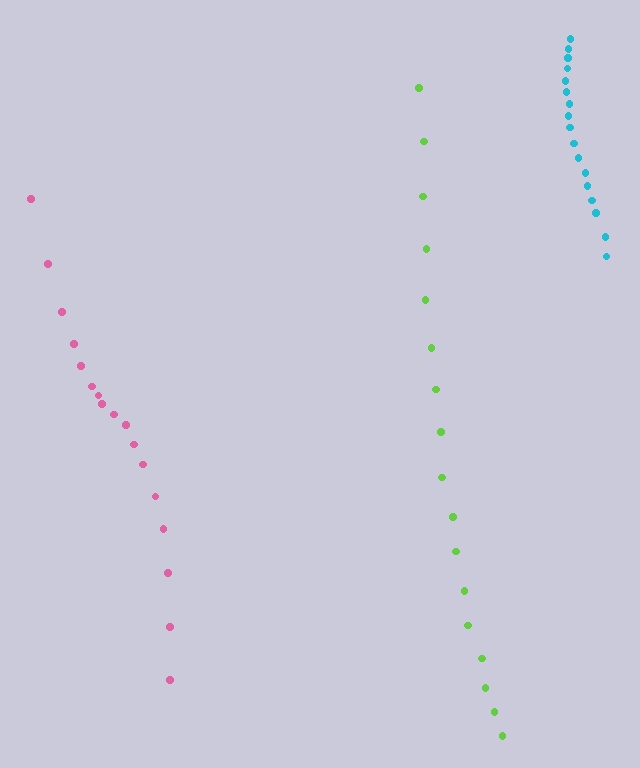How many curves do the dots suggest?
There are 3 distinct paths.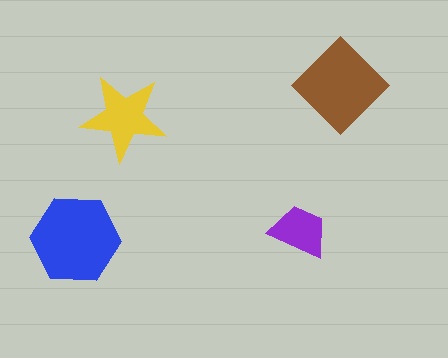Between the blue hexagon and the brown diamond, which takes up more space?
The blue hexagon.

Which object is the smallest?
The purple trapezoid.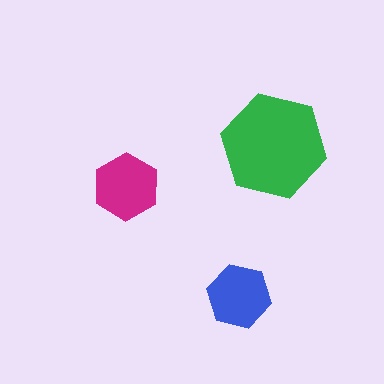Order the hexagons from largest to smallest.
the green one, the magenta one, the blue one.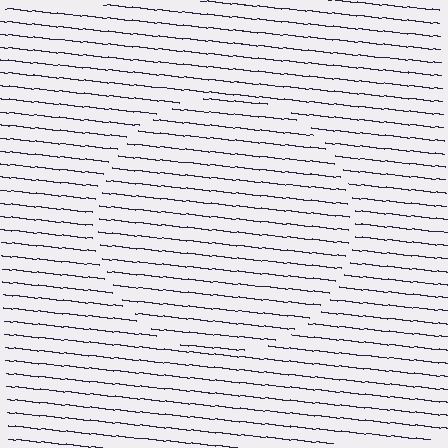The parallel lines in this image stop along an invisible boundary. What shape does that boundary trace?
An illusory circle. The interior of the shape contains the same grating, shifted by half a period — the contour is defined by the phase discontinuity where line-ends from the inner and outer gratings abut.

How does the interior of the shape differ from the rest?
The interior of the shape contains the same grating, shifted by half a period — the contour is defined by the phase discontinuity where line-ends from the inner and outer gratings abut.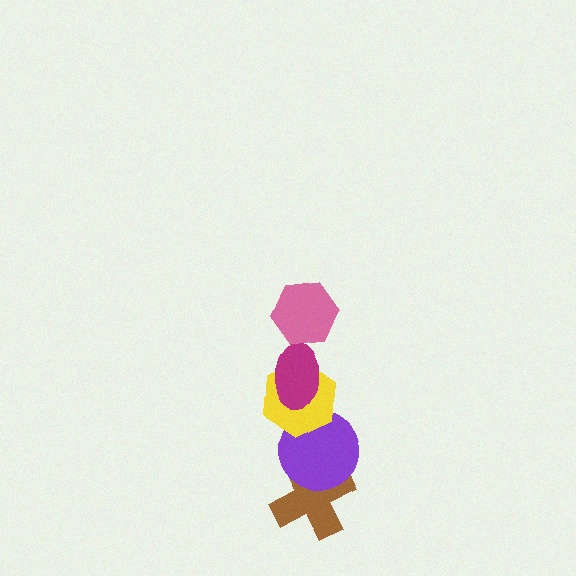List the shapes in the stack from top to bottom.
From top to bottom: the pink hexagon, the magenta ellipse, the yellow hexagon, the purple circle, the brown cross.